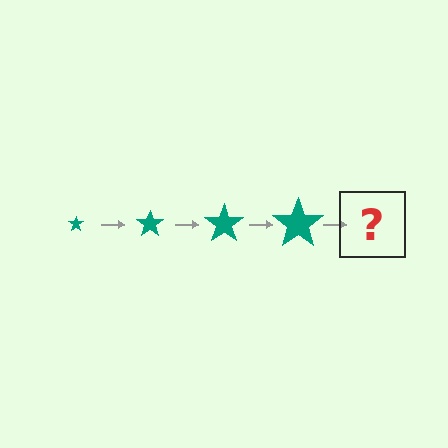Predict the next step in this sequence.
The next step is a teal star, larger than the previous one.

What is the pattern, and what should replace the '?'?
The pattern is that the star gets progressively larger each step. The '?' should be a teal star, larger than the previous one.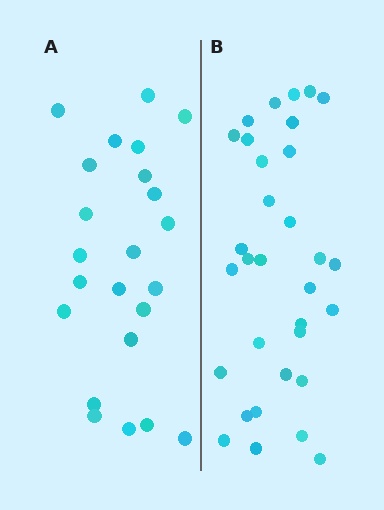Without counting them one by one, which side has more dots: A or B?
Region B (the right region) has more dots.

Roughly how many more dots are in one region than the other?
Region B has roughly 8 or so more dots than region A.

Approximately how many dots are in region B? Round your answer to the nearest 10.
About 30 dots. (The exact count is 32, which rounds to 30.)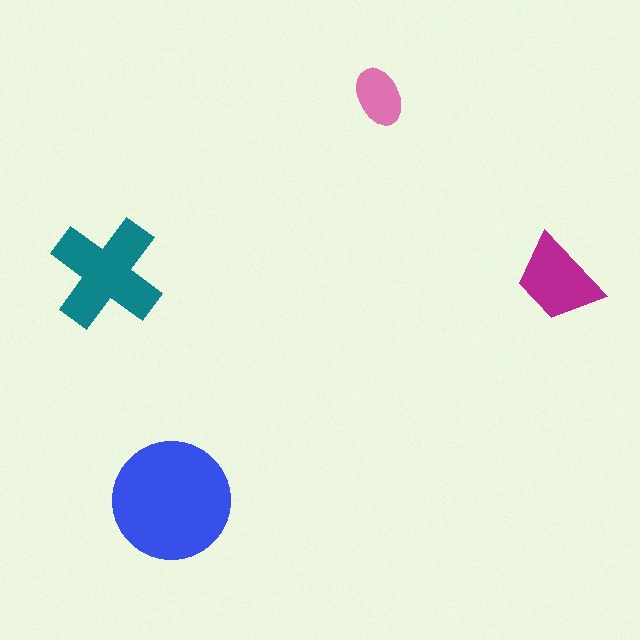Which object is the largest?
The blue circle.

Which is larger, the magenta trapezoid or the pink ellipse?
The magenta trapezoid.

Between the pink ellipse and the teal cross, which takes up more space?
The teal cross.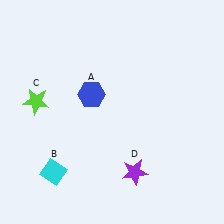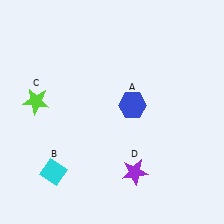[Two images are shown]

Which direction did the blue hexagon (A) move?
The blue hexagon (A) moved right.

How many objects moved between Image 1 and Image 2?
1 object moved between the two images.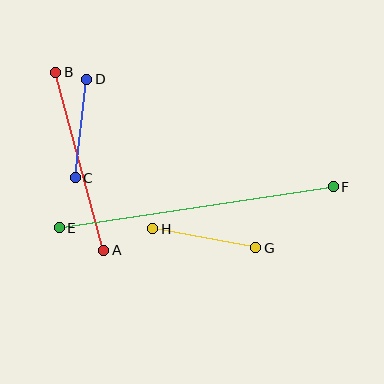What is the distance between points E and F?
The distance is approximately 277 pixels.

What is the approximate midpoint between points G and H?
The midpoint is at approximately (204, 238) pixels.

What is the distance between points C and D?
The distance is approximately 99 pixels.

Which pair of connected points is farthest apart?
Points E and F are farthest apart.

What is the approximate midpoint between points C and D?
The midpoint is at approximately (81, 128) pixels.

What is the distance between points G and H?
The distance is approximately 105 pixels.